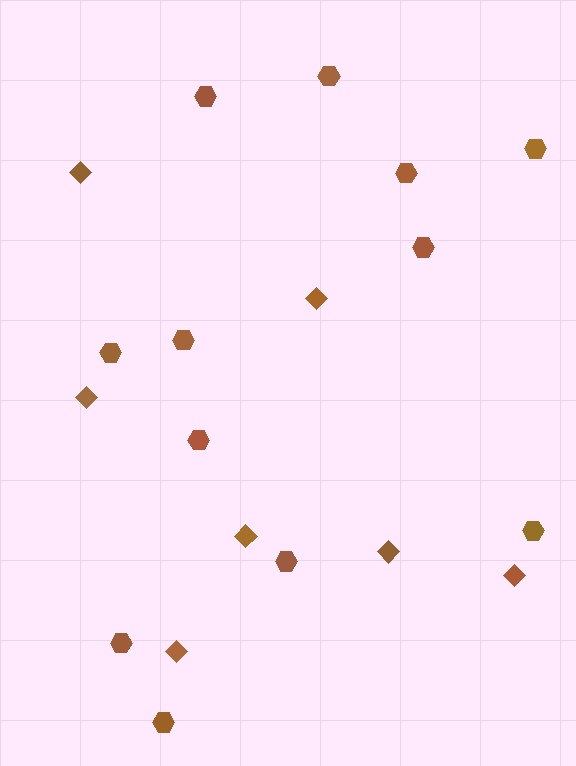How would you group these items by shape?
There are 2 groups: one group of diamonds (7) and one group of hexagons (12).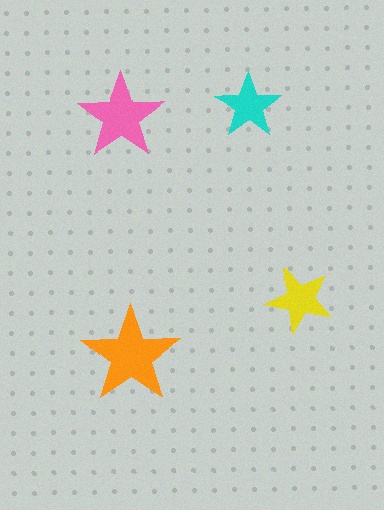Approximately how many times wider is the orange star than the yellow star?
About 1.5 times wider.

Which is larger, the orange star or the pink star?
The orange one.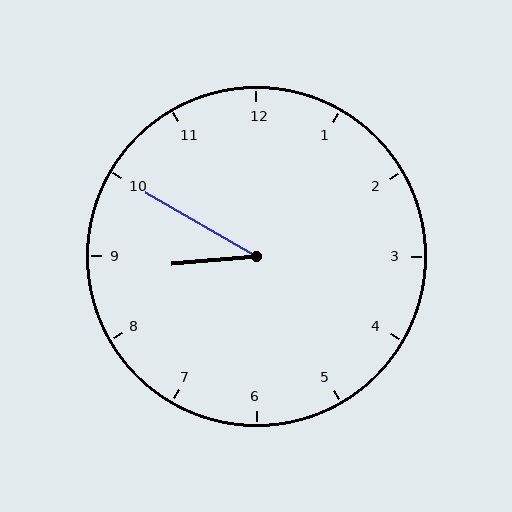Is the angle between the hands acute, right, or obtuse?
It is acute.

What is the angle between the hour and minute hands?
Approximately 35 degrees.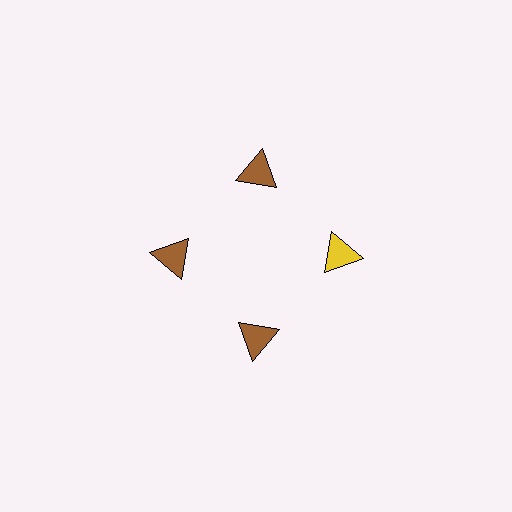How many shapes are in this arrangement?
There are 4 shapes arranged in a ring pattern.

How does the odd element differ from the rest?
It has a different color: yellow instead of brown.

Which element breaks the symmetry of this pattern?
The yellow triangle at roughly the 3 o'clock position breaks the symmetry. All other shapes are brown triangles.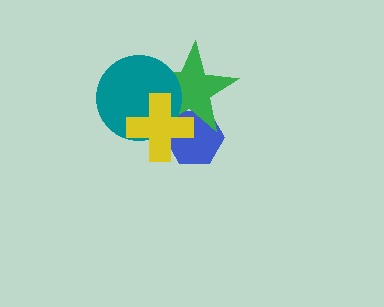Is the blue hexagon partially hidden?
Yes, it is partially covered by another shape.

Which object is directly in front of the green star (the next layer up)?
The teal circle is directly in front of the green star.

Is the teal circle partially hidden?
Yes, it is partially covered by another shape.